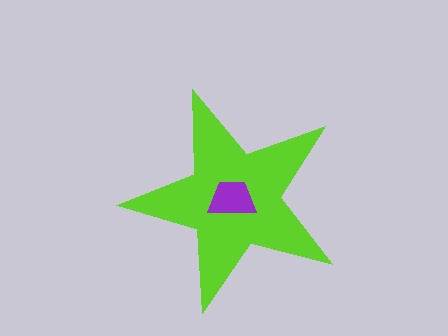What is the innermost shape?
The purple trapezoid.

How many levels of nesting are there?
2.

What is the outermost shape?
The lime star.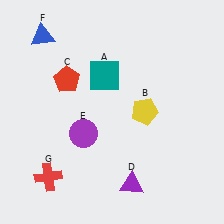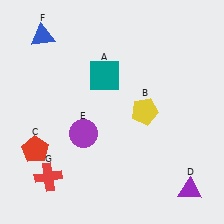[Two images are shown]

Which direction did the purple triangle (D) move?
The purple triangle (D) moved right.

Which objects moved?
The objects that moved are: the red pentagon (C), the purple triangle (D).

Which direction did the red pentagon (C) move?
The red pentagon (C) moved down.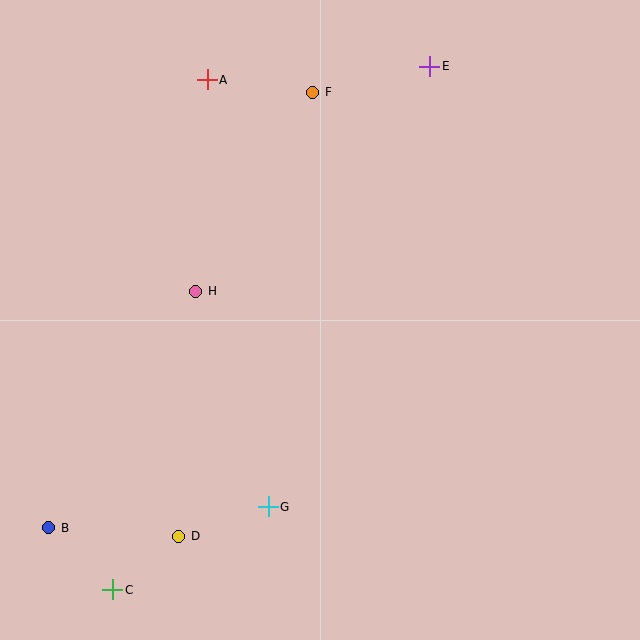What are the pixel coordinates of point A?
Point A is at (207, 80).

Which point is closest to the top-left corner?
Point A is closest to the top-left corner.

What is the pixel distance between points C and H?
The distance between C and H is 310 pixels.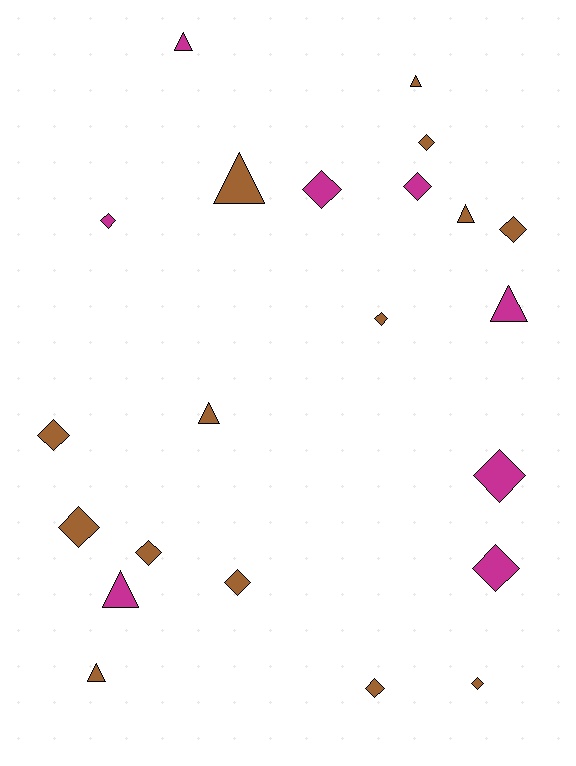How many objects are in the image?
There are 22 objects.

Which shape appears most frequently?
Diamond, with 14 objects.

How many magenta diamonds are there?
There are 5 magenta diamonds.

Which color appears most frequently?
Brown, with 14 objects.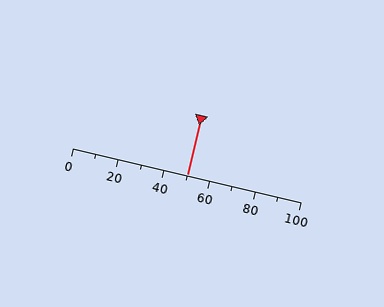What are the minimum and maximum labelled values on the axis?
The axis runs from 0 to 100.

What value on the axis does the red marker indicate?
The marker indicates approximately 50.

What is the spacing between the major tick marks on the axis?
The major ticks are spaced 20 apart.